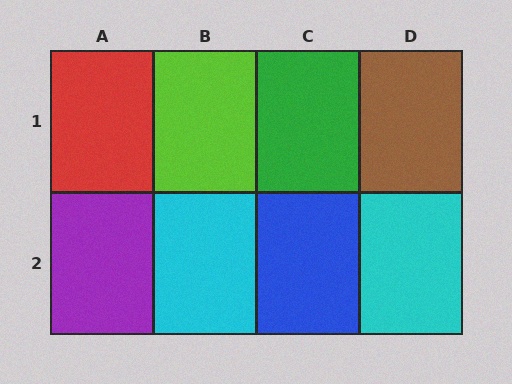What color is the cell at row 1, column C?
Green.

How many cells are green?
1 cell is green.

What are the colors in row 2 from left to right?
Purple, cyan, blue, cyan.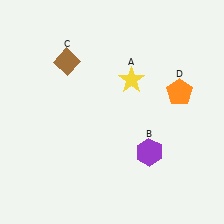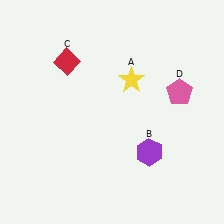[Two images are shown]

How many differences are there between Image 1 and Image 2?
There are 2 differences between the two images.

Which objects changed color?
C changed from brown to red. D changed from orange to pink.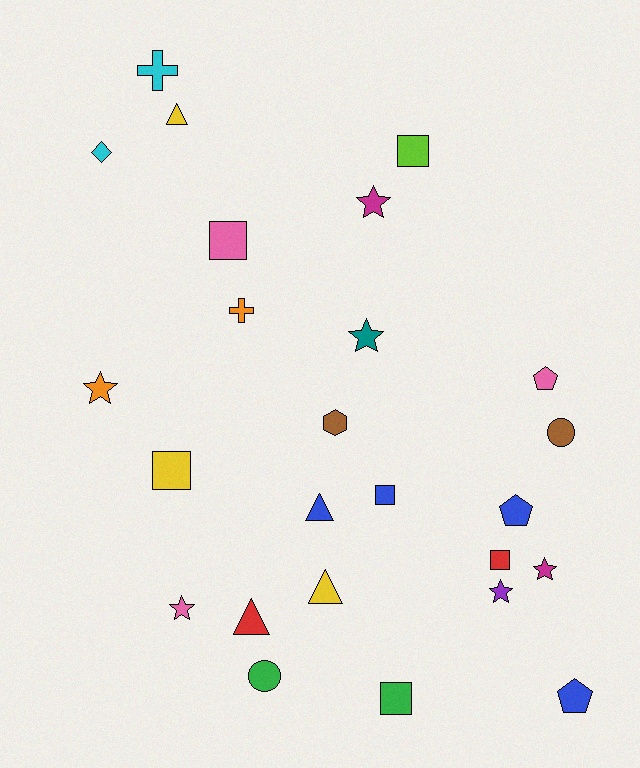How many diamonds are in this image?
There is 1 diamond.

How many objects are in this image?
There are 25 objects.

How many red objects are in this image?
There are 2 red objects.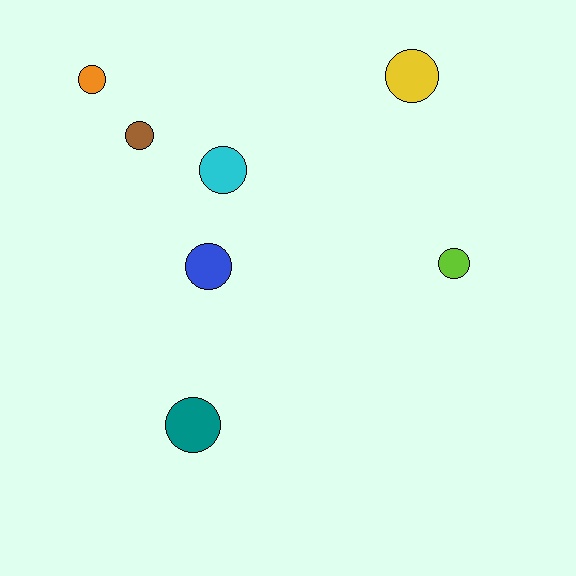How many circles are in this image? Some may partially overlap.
There are 7 circles.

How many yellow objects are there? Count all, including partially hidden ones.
There is 1 yellow object.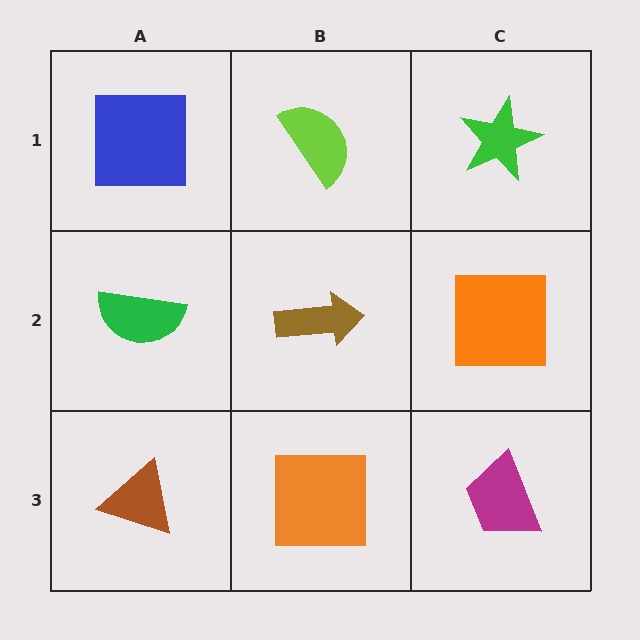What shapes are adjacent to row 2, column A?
A blue square (row 1, column A), a brown triangle (row 3, column A), a brown arrow (row 2, column B).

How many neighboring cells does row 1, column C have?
2.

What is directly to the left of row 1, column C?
A lime semicircle.